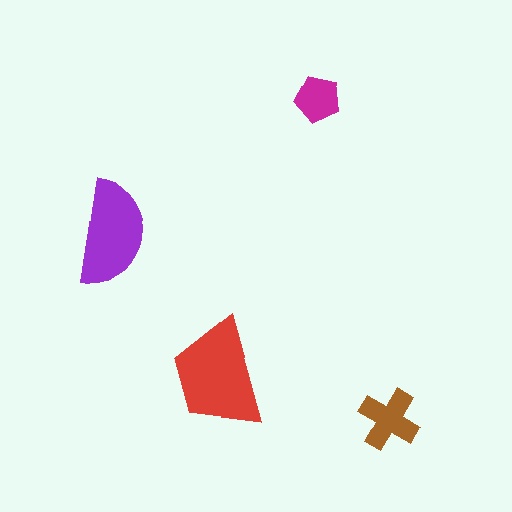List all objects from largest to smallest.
The red trapezoid, the purple semicircle, the brown cross, the magenta pentagon.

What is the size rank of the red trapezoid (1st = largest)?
1st.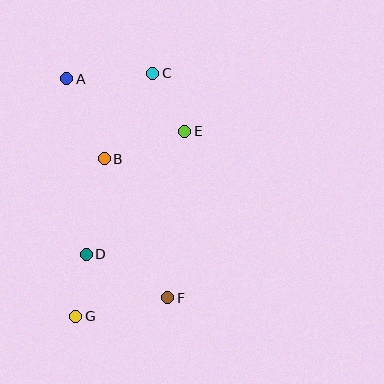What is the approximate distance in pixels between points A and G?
The distance between A and G is approximately 237 pixels.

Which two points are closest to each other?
Points D and G are closest to each other.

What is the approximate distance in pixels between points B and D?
The distance between B and D is approximately 97 pixels.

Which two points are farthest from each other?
Points C and G are farthest from each other.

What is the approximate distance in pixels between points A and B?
The distance between A and B is approximately 88 pixels.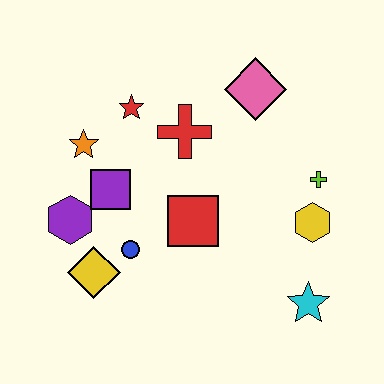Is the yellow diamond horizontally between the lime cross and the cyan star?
No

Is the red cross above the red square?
Yes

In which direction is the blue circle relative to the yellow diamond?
The blue circle is to the right of the yellow diamond.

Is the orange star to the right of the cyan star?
No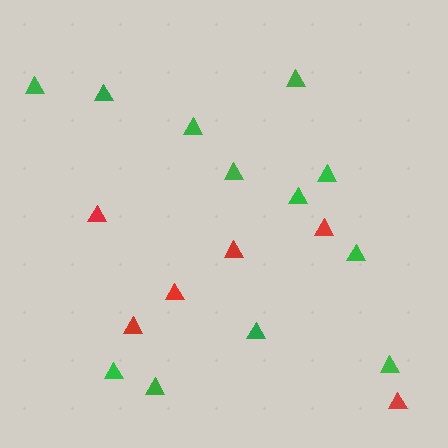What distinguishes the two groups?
There are 2 groups: one group of red triangles (6) and one group of green triangles (12).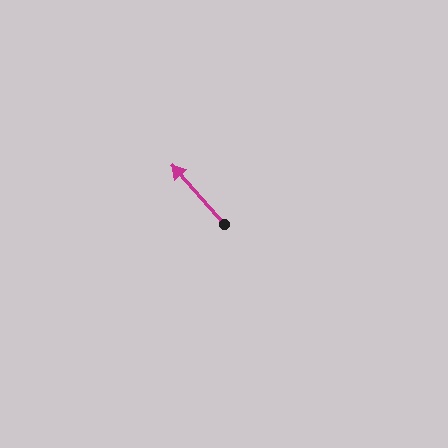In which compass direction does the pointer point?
Northwest.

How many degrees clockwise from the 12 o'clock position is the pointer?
Approximately 318 degrees.